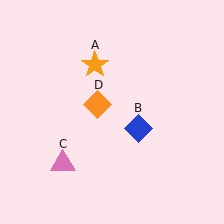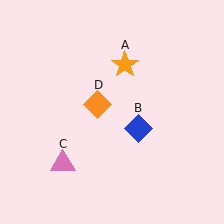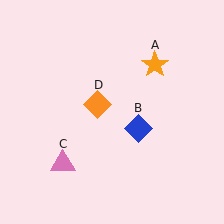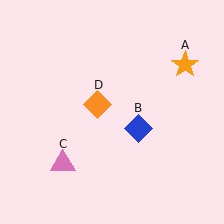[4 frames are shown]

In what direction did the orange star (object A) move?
The orange star (object A) moved right.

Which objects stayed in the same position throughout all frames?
Blue diamond (object B) and pink triangle (object C) and orange diamond (object D) remained stationary.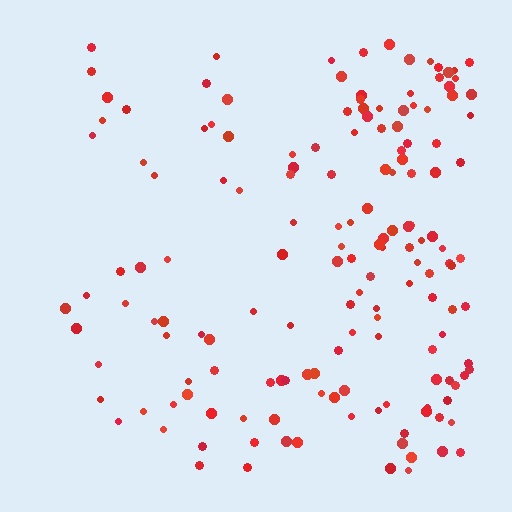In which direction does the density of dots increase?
From left to right, with the right side densest.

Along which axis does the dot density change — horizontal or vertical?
Horizontal.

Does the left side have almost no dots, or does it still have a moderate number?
Still a moderate number, just noticeably fewer than the right.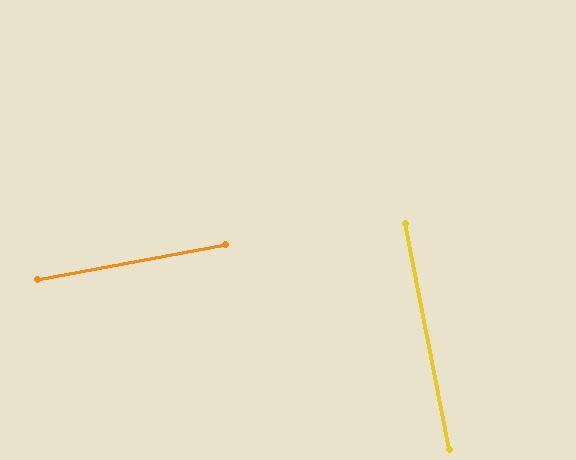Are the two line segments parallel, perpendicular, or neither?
Perpendicular — they meet at approximately 90°.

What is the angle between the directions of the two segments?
Approximately 90 degrees.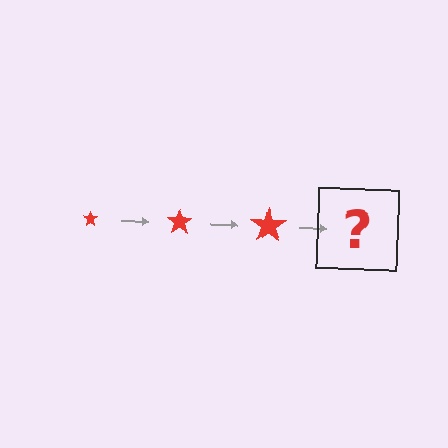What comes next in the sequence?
The next element should be a red star, larger than the previous one.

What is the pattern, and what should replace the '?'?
The pattern is that the star gets progressively larger each step. The '?' should be a red star, larger than the previous one.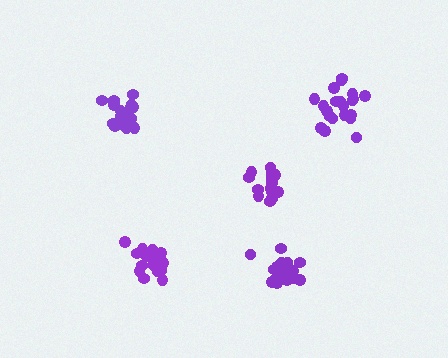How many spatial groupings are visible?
There are 5 spatial groupings.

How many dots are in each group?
Group 1: 17 dots, Group 2: 18 dots, Group 3: 21 dots, Group 4: 17 dots, Group 5: 15 dots (88 total).